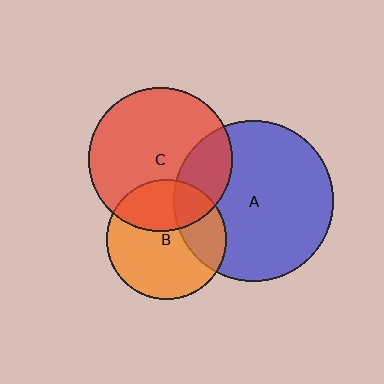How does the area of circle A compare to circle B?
Approximately 1.8 times.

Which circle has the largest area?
Circle A (blue).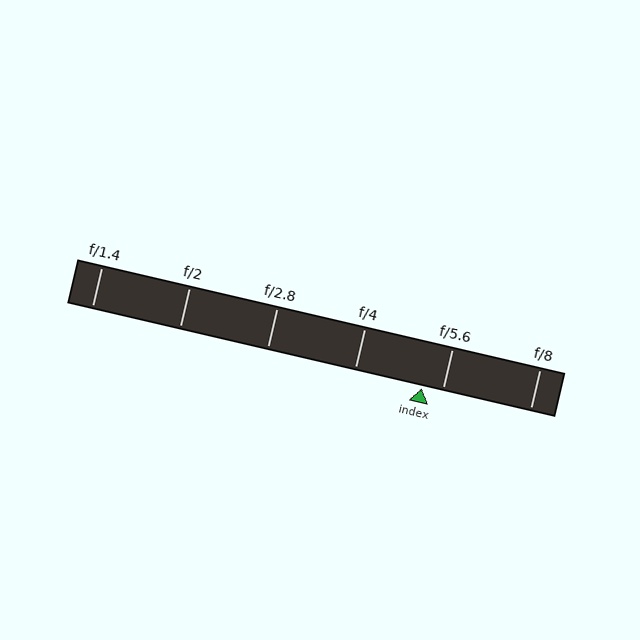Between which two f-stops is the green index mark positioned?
The index mark is between f/4 and f/5.6.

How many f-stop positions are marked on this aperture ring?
There are 6 f-stop positions marked.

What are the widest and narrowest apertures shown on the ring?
The widest aperture shown is f/1.4 and the narrowest is f/8.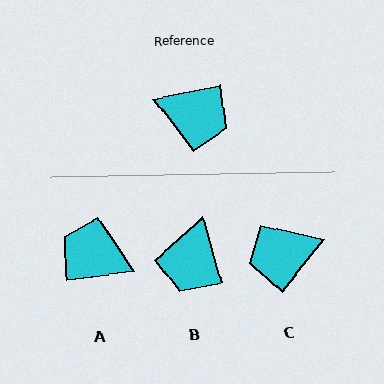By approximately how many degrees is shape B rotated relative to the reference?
Approximately 86 degrees clockwise.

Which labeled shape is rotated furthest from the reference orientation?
A, about 176 degrees away.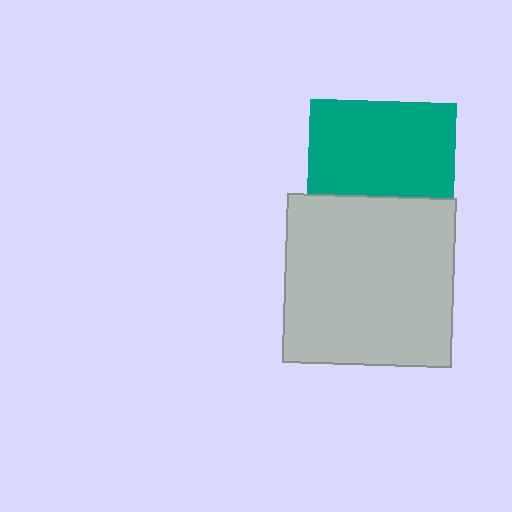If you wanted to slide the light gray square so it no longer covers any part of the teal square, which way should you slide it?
Slide it down — that is the most direct way to separate the two shapes.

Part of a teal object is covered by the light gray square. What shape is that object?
It is a square.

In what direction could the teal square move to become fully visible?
The teal square could move up. That would shift it out from behind the light gray square entirely.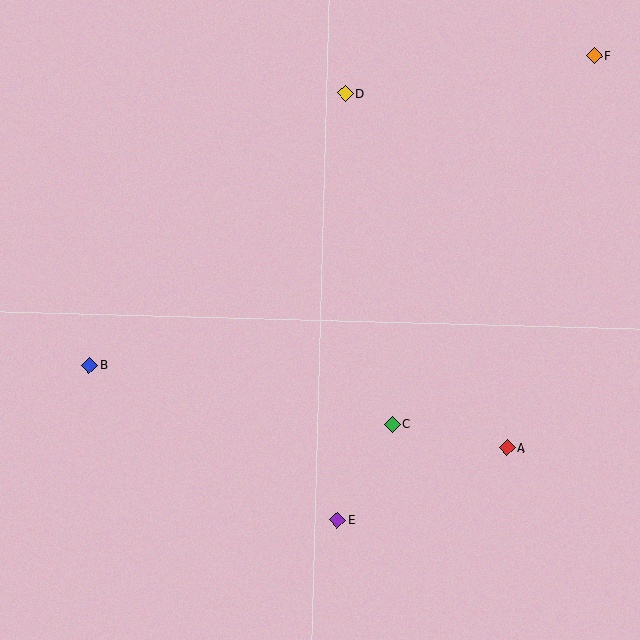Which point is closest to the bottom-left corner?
Point B is closest to the bottom-left corner.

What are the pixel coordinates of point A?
Point A is at (507, 448).